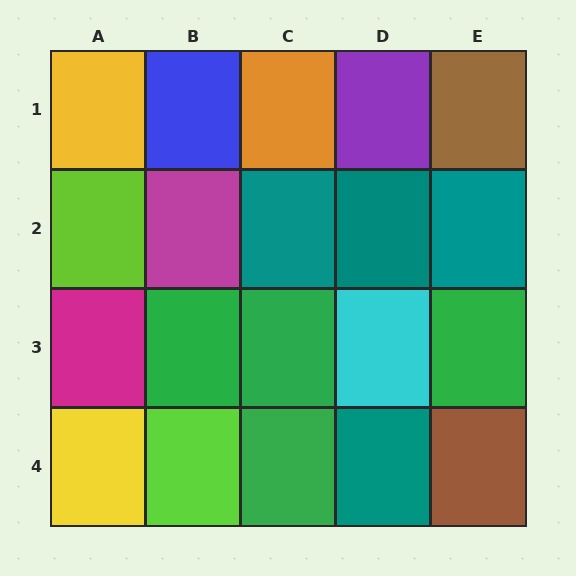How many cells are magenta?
2 cells are magenta.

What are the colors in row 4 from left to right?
Yellow, lime, green, teal, brown.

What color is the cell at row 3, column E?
Green.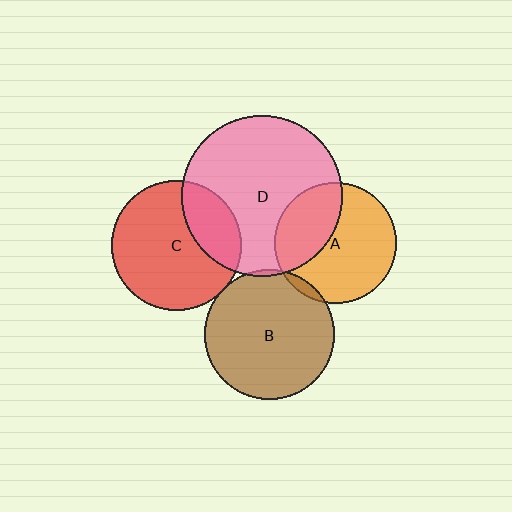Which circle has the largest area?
Circle D (pink).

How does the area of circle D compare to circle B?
Approximately 1.5 times.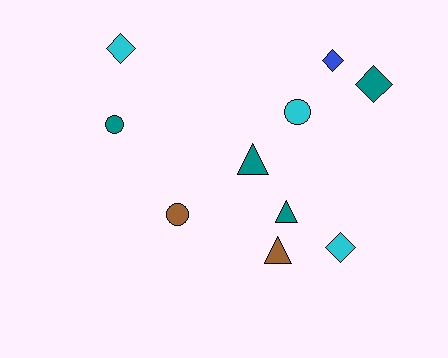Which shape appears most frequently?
Diamond, with 4 objects.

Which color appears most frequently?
Teal, with 4 objects.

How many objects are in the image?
There are 10 objects.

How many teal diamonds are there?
There is 1 teal diamond.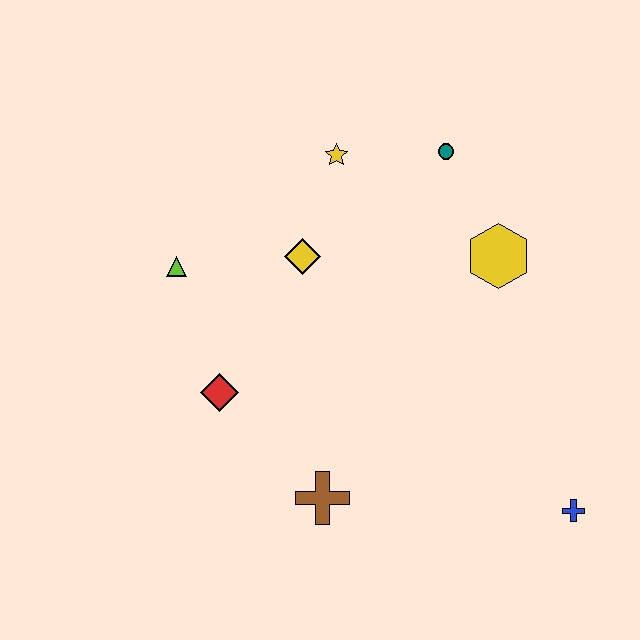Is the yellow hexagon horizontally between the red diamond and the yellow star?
No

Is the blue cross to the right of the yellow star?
Yes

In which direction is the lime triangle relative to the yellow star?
The lime triangle is to the left of the yellow star.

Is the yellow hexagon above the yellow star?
No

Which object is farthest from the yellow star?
The blue cross is farthest from the yellow star.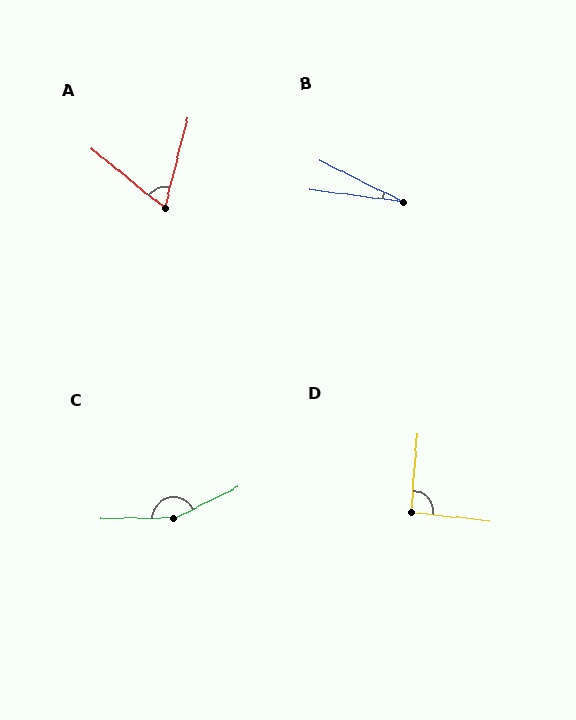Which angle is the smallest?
B, at approximately 19 degrees.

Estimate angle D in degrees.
Approximately 92 degrees.